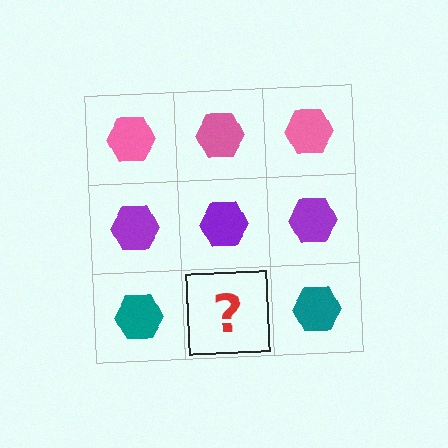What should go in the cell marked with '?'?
The missing cell should contain a teal hexagon.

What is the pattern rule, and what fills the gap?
The rule is that each row has a consistent color. The gap should be filled with a teal hexagon.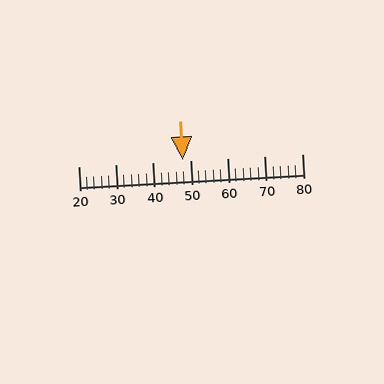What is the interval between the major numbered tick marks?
The major tick marks are spaced 10 units apart.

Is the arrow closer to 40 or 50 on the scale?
The arrow is closer to 50.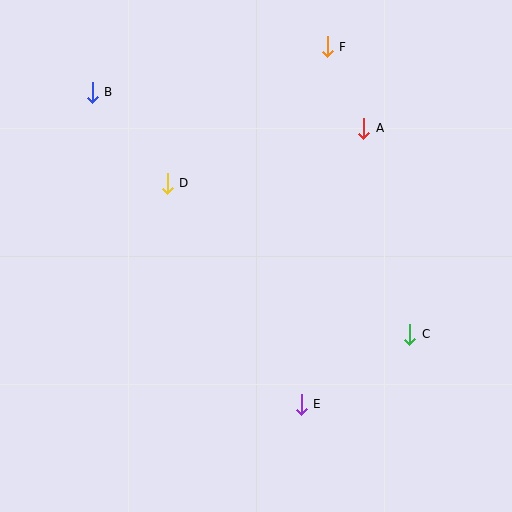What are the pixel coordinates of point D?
Point D is at (167, 183).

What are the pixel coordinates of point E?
Point E is at (301, 404).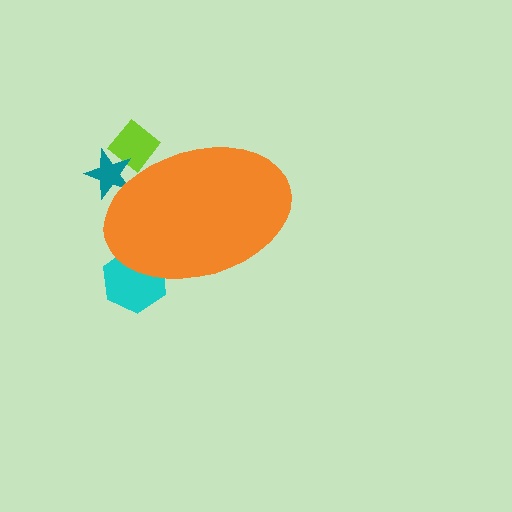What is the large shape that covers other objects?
An orange ellipse.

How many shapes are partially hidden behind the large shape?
3 shapes are partially hidden.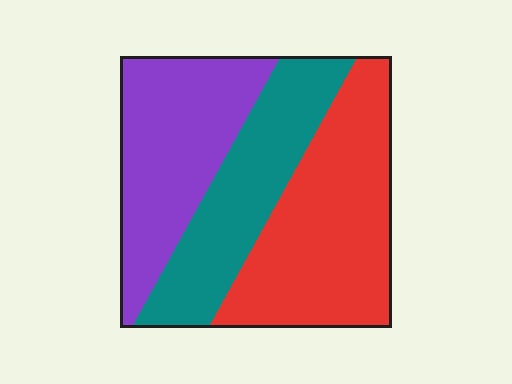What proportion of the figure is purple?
Purple covers roughly 30% of the figure.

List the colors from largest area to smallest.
From largest to smallest: red, purple, teal.